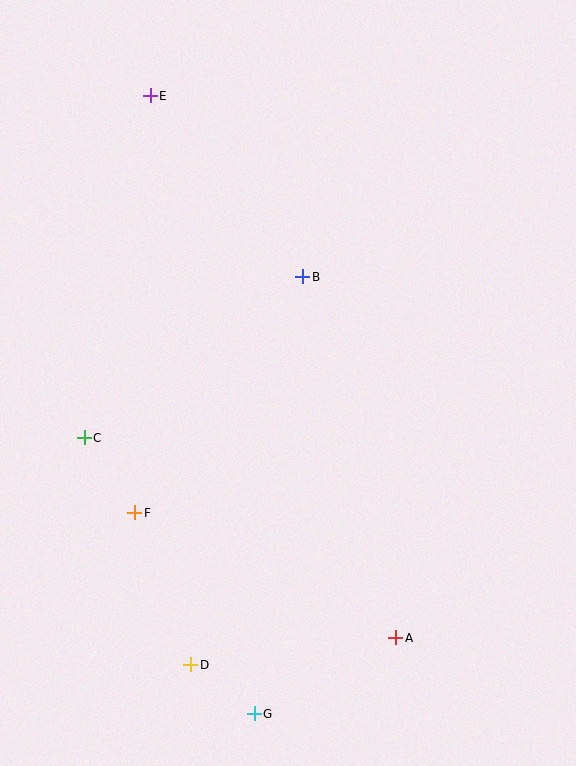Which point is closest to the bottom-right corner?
Point A is closest to the bottom-right corner.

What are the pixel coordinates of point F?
Point F is at (135, 513).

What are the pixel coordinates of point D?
Point D is at (191, 665).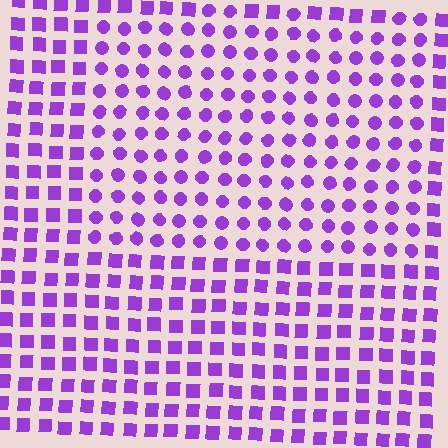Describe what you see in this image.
The image is filled with small purple elements arranged in a uniform grid. A rectangle-shaped region contains circles, while the surrounding area contains squares. The boundary is defined purely by the change in element shape.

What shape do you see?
I see a rectangle.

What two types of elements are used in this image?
The image uses circles inside the rectangle region and squares outside it.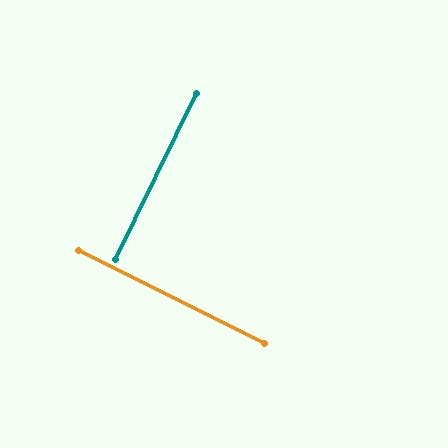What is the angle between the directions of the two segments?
Approximately 89 degrees.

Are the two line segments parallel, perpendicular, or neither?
Perpendicular — they meet at approximately 89°.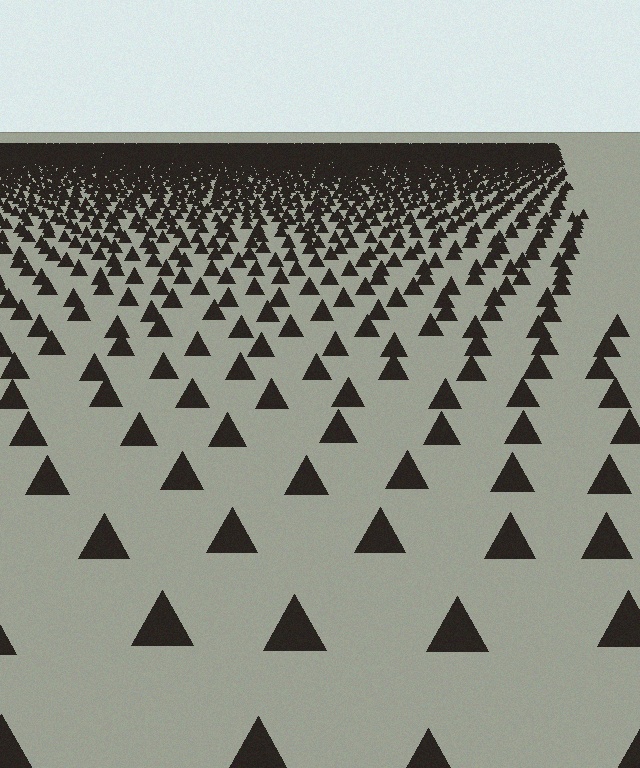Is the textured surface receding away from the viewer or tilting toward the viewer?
The surface is receding away from the viewer. Texture elements get smaller and denser toward the top.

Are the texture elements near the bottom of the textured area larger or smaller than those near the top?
Larger. Near the bottom, elements are closer to the viewer and appear at a bigger on-screen size.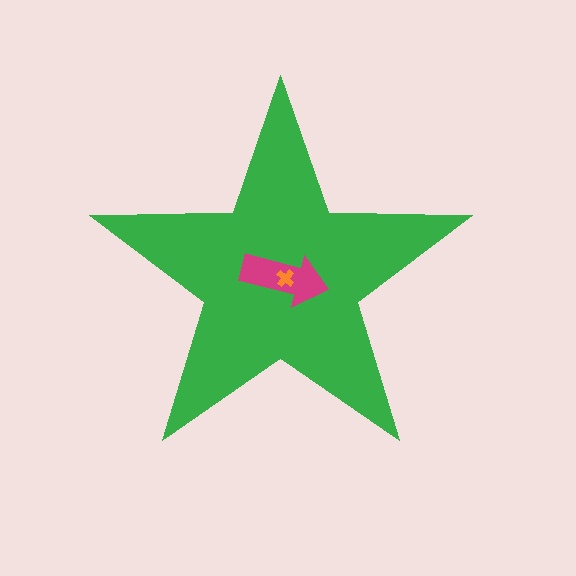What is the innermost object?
The orange cross.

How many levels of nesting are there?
3.